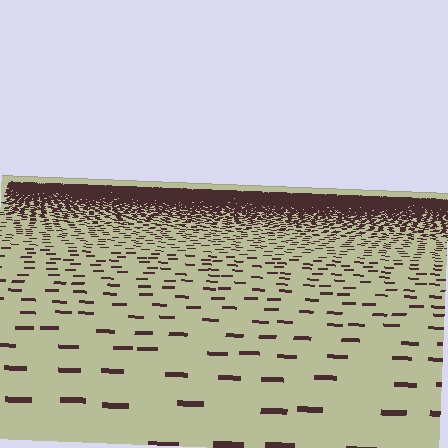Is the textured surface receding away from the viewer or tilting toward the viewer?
The surface is receding away from the viewer. Texture elements get smaller and denser toward the top.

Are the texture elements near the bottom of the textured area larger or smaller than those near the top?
Larger. Near the bottom, elements are closer to the viewer and appear at a bigger on-screen size.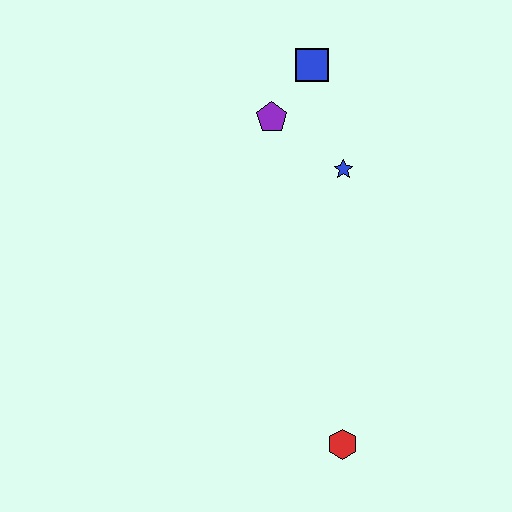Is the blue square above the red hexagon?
Yes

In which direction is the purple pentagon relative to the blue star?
The purple pentagon is to the left of the blue star.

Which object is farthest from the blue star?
The red hexagon is farthest from the blue star.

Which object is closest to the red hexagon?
The blue star is closest to the red hexagon.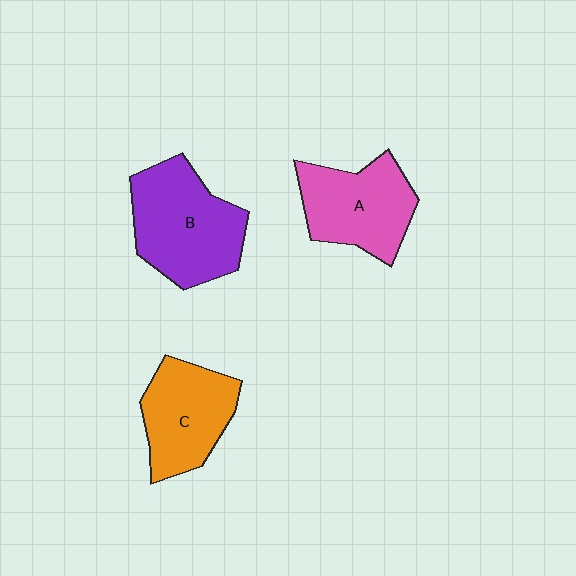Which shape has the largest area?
Shape B (purple).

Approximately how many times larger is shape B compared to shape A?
Approximately 1.2 times.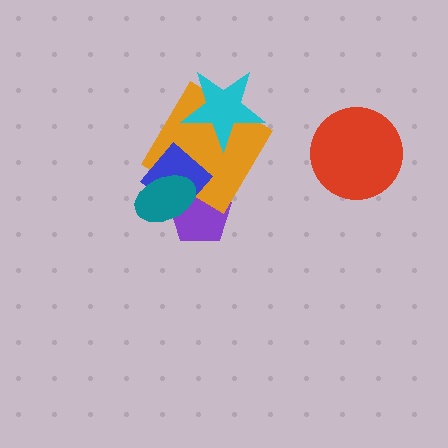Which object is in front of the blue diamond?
The teal ellipse is in front of the blue diamond.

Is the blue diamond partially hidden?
Yes, it is partially covered by another shape.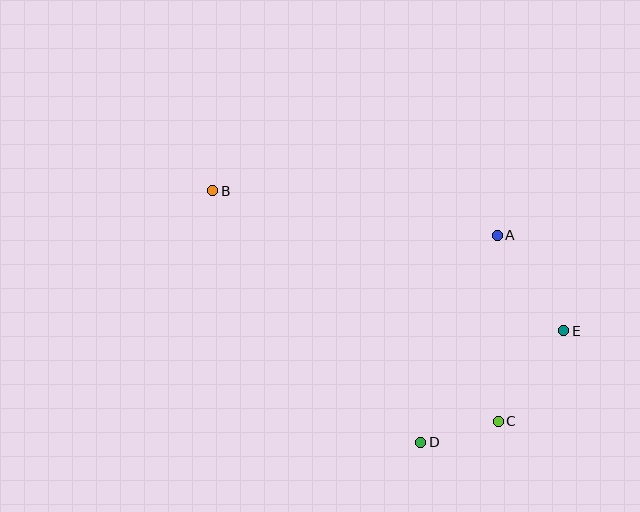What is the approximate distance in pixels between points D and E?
The distance between D and E is approximately 181 pixels.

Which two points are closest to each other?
Points C and D are closest to each other.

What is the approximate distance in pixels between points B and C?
The distance between B and C is approximately 367 pixels.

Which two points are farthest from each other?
Points B and E are farthest from each other.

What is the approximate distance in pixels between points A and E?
The distance between A and E is approximately 116 pixels.